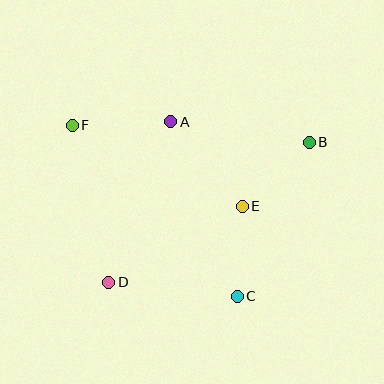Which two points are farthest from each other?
Points B and D are farthest from each other.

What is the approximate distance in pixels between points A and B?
The distance between A and B is approximately 140 pixels.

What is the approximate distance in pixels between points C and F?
The distance between C and F is approximately 238 pixels.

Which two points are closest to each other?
Points C and E are closest to each other.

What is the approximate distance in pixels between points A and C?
The distance between A and C is approximately 187 pixels.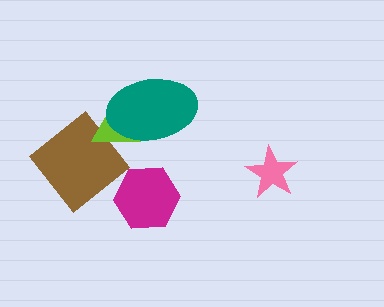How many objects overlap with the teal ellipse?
1 object overlaps with the teal ellipse.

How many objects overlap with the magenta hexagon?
0 objects overlap with the magenta hexagon.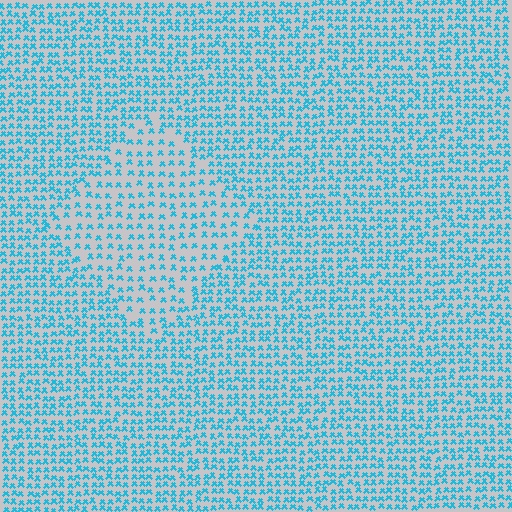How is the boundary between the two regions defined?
The boundary is defined by a change in element density (approximately 1.7x ratio). All elements are the same color, size, and shape.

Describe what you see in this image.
The image contains small cyan elements arranged at two different densities. A diamond-shaped region is visible where the elements are less densely packed than the surrounding area.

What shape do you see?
I see a diamond.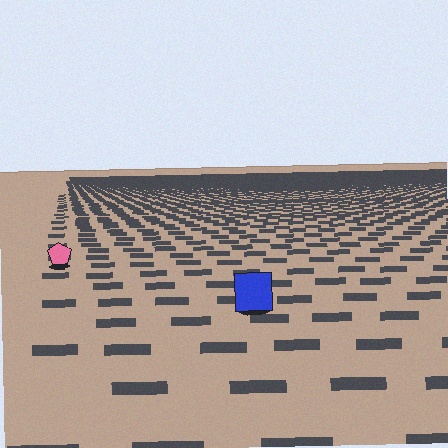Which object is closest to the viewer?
The blue square is closest. The texture marks near it are larger and more spread out.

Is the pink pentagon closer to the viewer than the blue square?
No. The blue square is closer — you can tell from the texture gradient: the ground texture is coarser near it.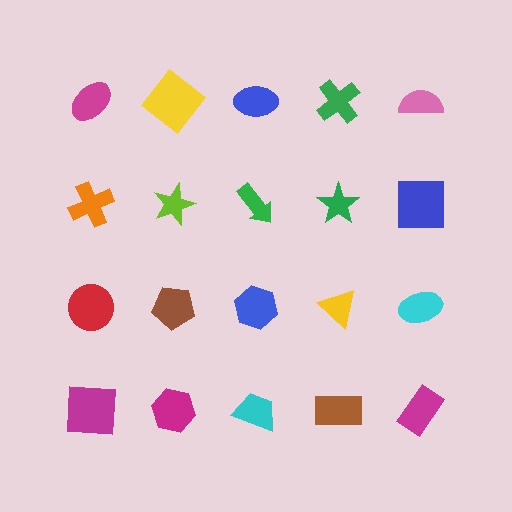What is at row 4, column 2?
A magenta hexagon.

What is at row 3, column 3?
A blue hexagon.